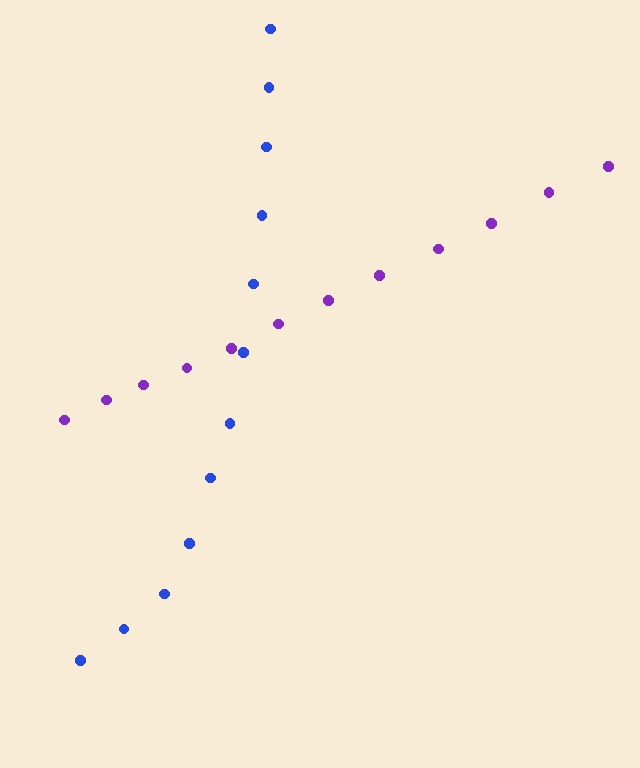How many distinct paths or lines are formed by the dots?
There are 2 distinct paths.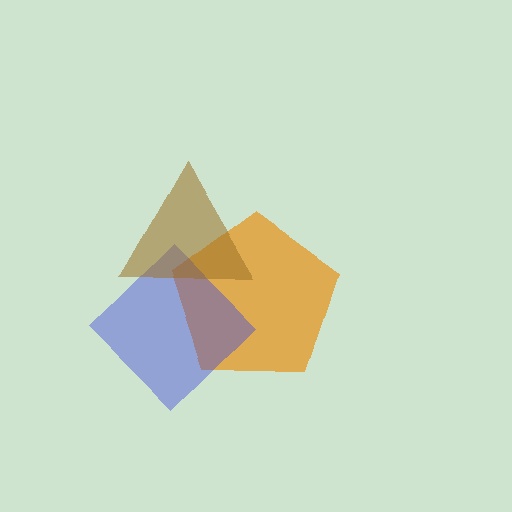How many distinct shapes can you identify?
There are 3 distinct shapes: an orange pentagon, a blue diamond, a brown triangle.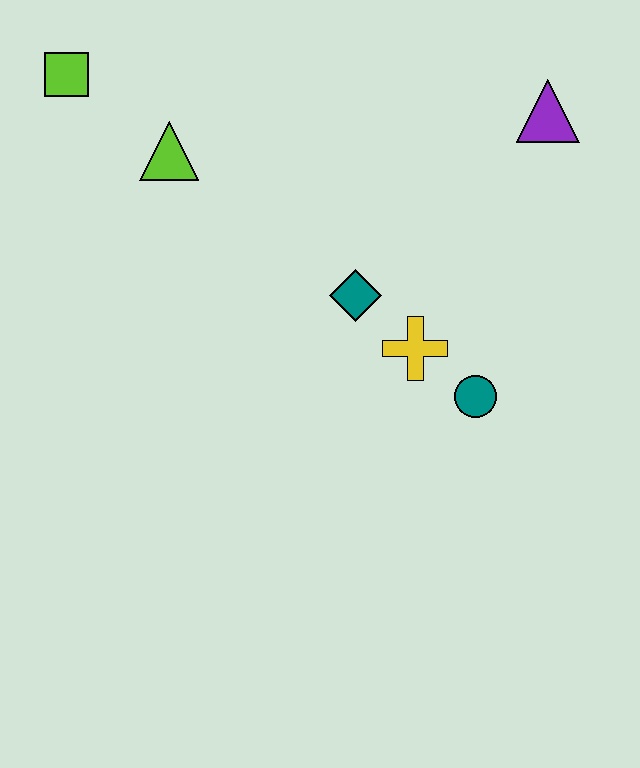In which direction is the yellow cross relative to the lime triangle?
The yellow cross is to the right of the lime triangle.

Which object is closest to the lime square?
The lime triangle is closest to the lime square.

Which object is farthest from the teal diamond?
The lime square is farthest from the teal diamond.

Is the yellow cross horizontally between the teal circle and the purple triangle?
No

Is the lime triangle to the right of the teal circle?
No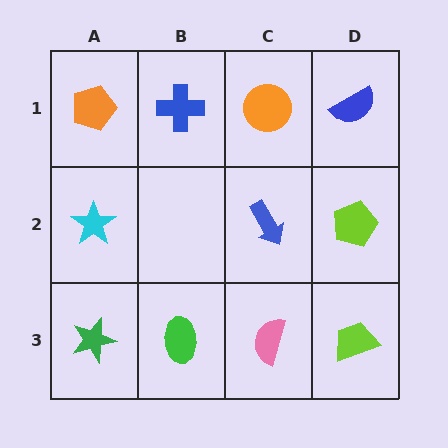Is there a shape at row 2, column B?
No, that cell is empty.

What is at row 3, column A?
A green star.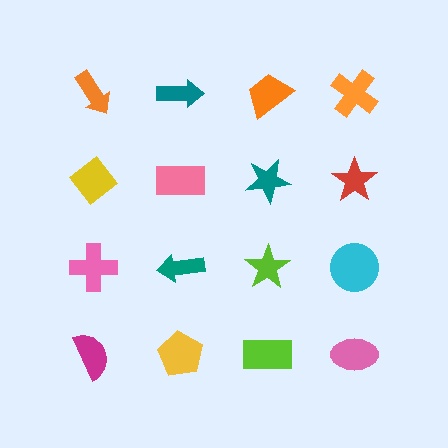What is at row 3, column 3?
A lime star.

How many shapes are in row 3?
4 shapes.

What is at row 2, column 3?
A teal star.